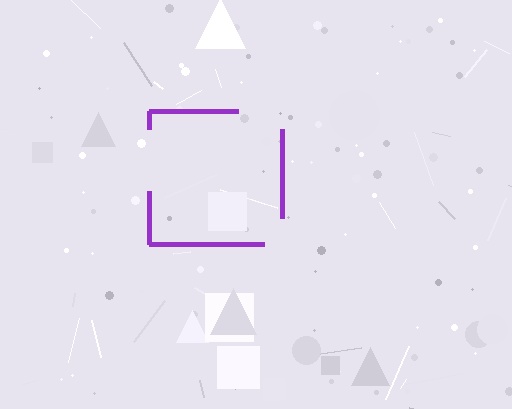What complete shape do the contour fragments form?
The contour fragments form a square.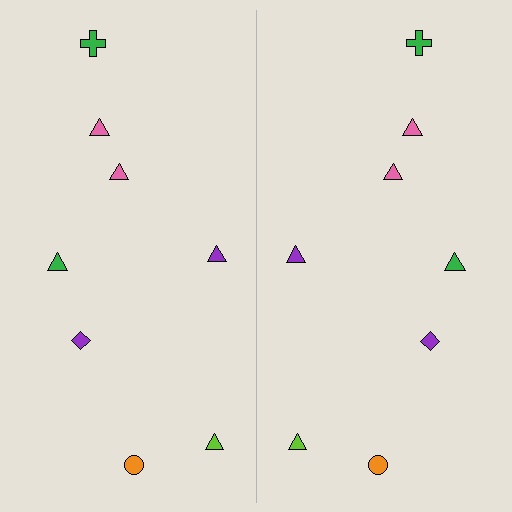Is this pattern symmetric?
Yes, this pattern has bilateral (reflection) symmetry.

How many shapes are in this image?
There are 16 shapes in this image.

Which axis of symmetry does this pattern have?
The pattern has a vertical axis of symmetry running through the center of the image.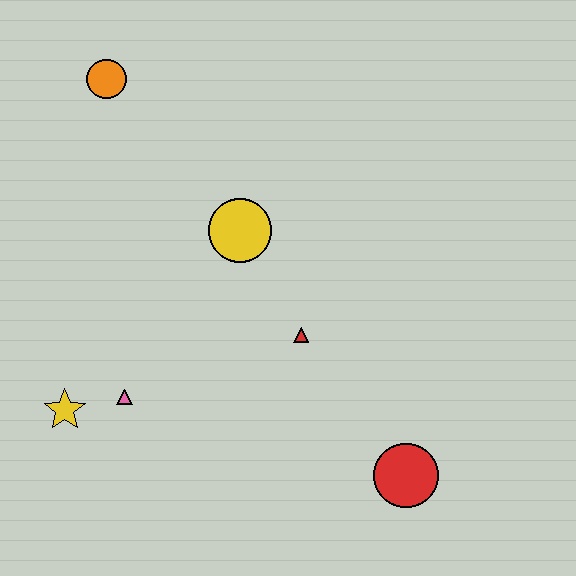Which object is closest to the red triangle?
The yellow circle is closest to the red triangle.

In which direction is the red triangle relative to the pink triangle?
The red triangle is to the right of the pink triangle.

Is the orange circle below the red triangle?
No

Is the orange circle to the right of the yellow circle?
No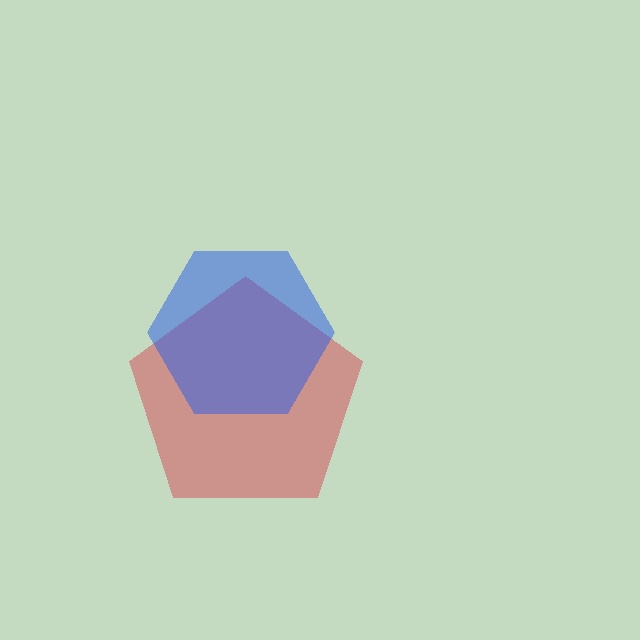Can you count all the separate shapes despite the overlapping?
Yes, there are 2 separate shapes.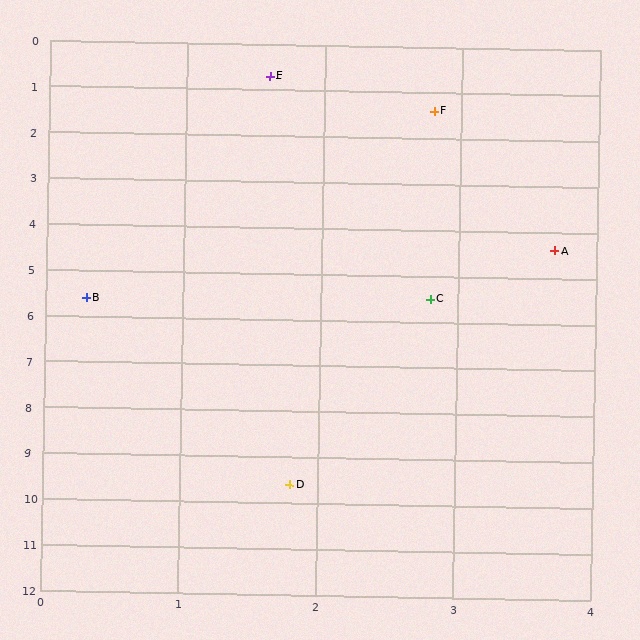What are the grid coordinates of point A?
Point A is at approximately (3.7, 4.4).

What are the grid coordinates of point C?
Point C is at approximately (2.8, 5.5).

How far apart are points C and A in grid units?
Points C and A are about 1.4 grid units apart.